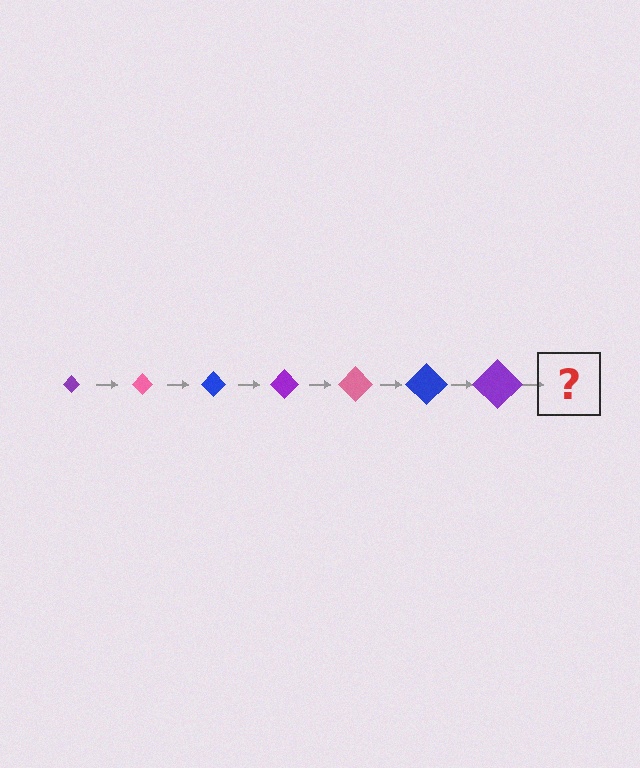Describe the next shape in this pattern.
It should be a pink diamond, larger than the previous one.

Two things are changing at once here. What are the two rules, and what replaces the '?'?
The two rules are that the diamond grows larger each step and the color cycles through purple, pink, and blue. The '?' should be a pink diamond, larger than the previous one.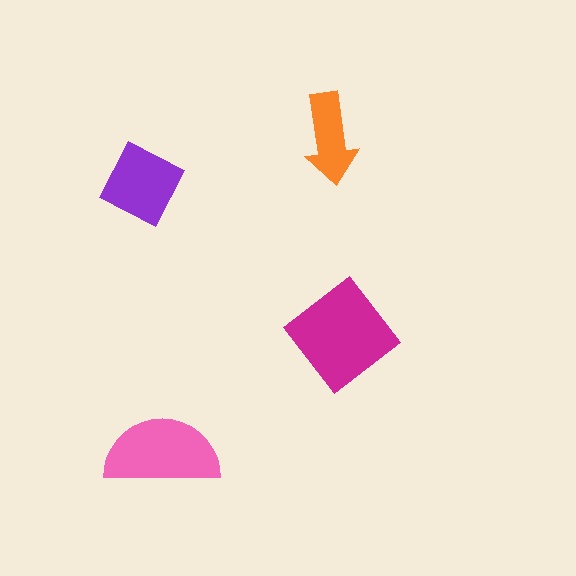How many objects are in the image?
There are 4 objects in the image.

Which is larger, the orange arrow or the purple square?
The purple square.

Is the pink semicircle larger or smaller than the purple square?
Larger.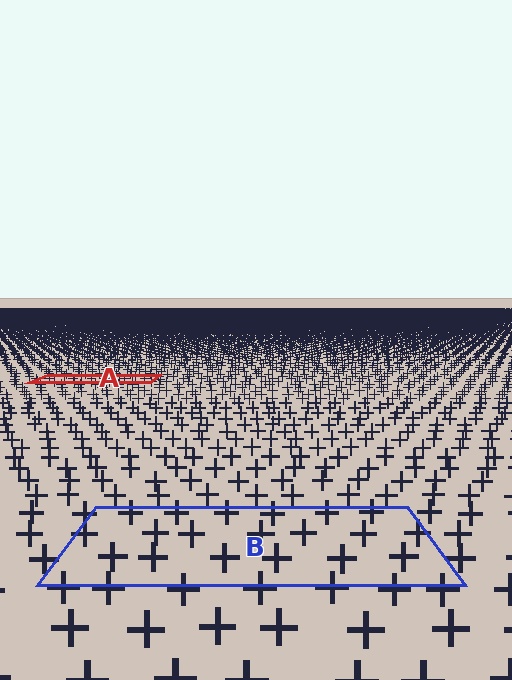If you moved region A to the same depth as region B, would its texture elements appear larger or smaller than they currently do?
They would appear larger. At a closer depth, the same texture elements are projected at a bigger on-screen size.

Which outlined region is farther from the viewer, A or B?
Region A is farther from the viewer — the texture elements inside it appear smaller and more densely packed.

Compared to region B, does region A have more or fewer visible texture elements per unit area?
Region A has more texture elements per unit area — they are packed more densely because it is farther away.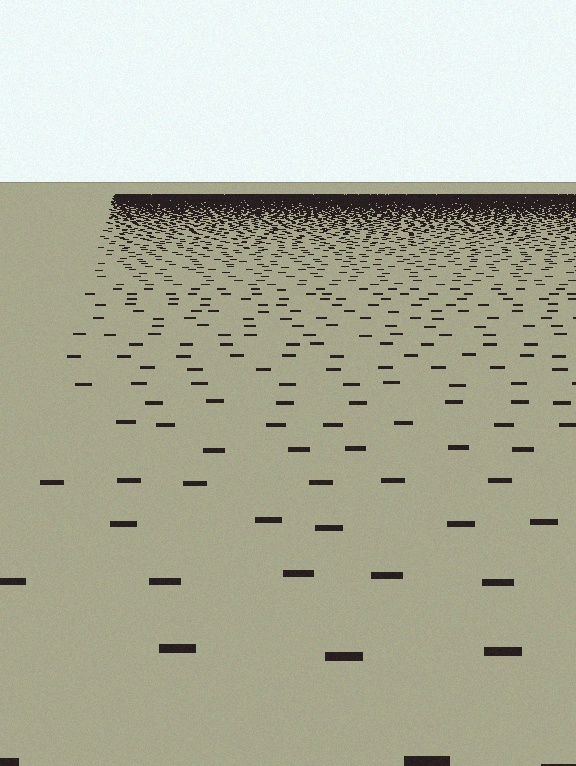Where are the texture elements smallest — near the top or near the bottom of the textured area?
Near the top.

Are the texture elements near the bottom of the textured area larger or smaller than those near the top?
Larger. Near the bottom, elements are closer to the viewer and appear at a bigger on-screen size.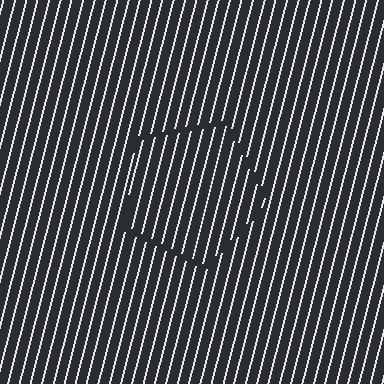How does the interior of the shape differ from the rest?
The interior of the shape contains the same grating, shifted by half a period — the contour is defined by the phase discontinuity where line-ends from the inner and outer gratings abut.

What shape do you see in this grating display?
An illusory pentagon. The interior of the shape contains the same grating, shifted by half a period — the contour is defined by the phase discontinuity where line-ends from the inner and outer gratings abut.